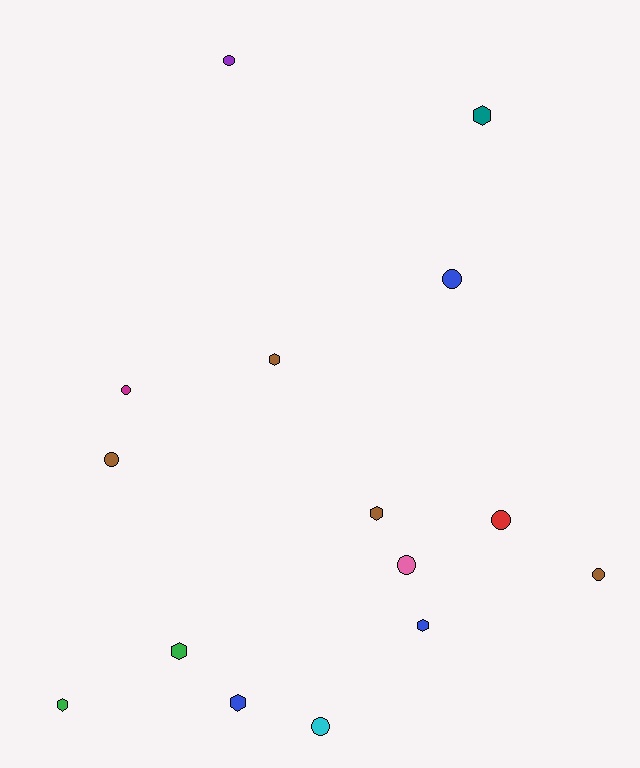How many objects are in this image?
There are 15 objects.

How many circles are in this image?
There are 8 circles.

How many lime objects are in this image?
There are no lime objects.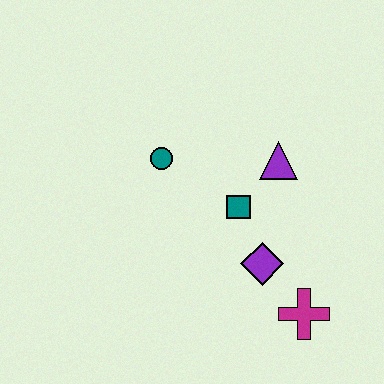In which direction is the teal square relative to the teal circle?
The teal square is to the right of the teal circle.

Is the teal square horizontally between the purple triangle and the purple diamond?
No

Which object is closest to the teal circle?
The teal square is closest to the teal circle.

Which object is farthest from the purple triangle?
The magenta cross is farthest from the purple triangle.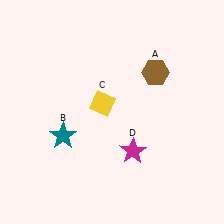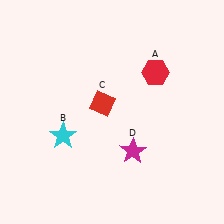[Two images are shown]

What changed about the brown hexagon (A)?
In Image 1, A is brown. In Image 2, it changed to red.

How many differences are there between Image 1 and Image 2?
There are 3 differences between the two images.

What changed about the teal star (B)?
In Image 1, B is teal. In Image 2, it changed to cyan.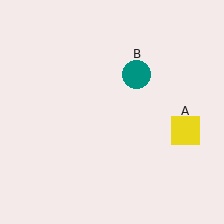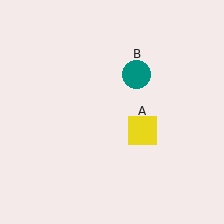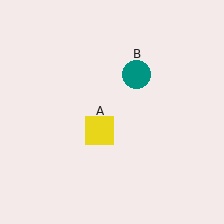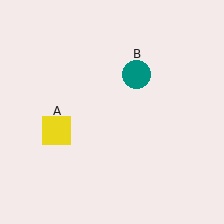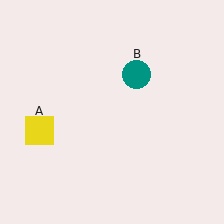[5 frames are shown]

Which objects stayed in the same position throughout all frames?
Teal circle (object B) remained stationary.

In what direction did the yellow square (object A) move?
The yellow square (object A) moved left.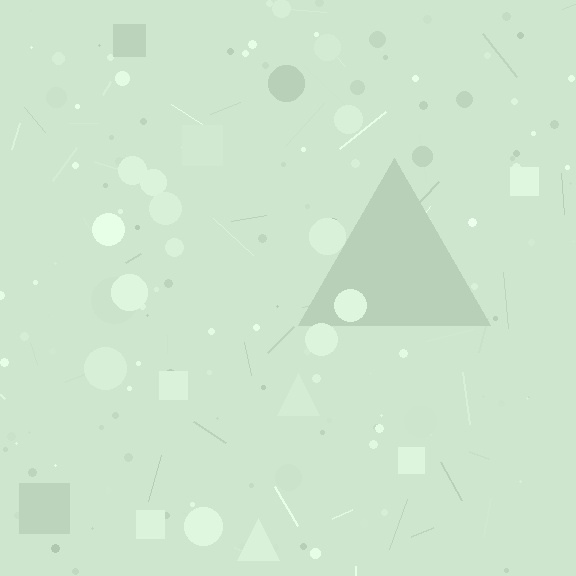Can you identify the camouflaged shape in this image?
The camouflaged shape is a triangle.